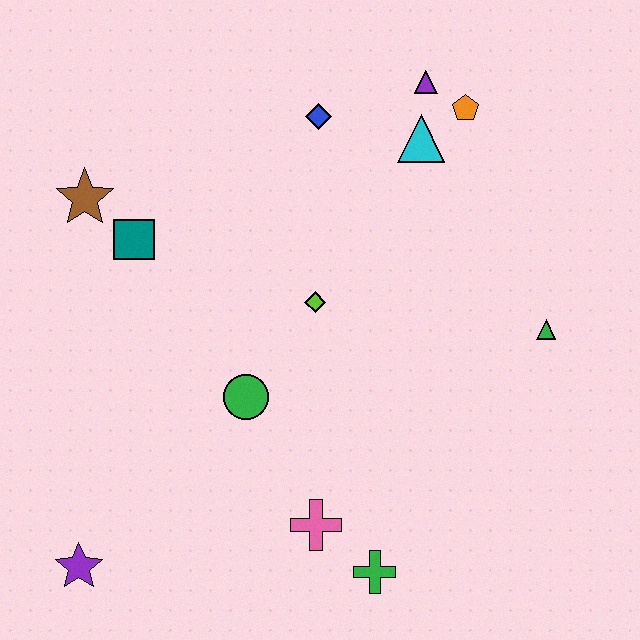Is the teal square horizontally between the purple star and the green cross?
Yes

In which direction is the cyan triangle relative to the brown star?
The cyan triangle is to the right of the brown star.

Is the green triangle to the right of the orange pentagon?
Yes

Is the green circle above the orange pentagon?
No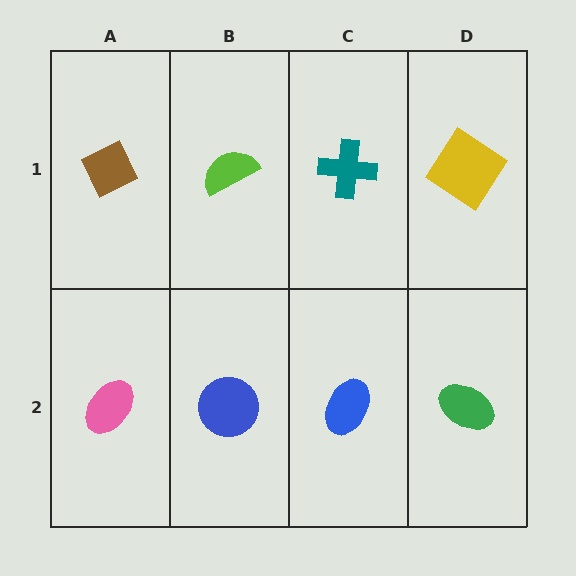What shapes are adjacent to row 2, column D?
A yellow diamond (row 1, column D), a blue ellipse (row 2, column C).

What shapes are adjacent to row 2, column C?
A teal cross (row 1, column C), a blue circle (row 2, column B), a green ellipse (row 2, column D).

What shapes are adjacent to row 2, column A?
A brown diamond (row 1, column A), a blue circle (row 2, column B).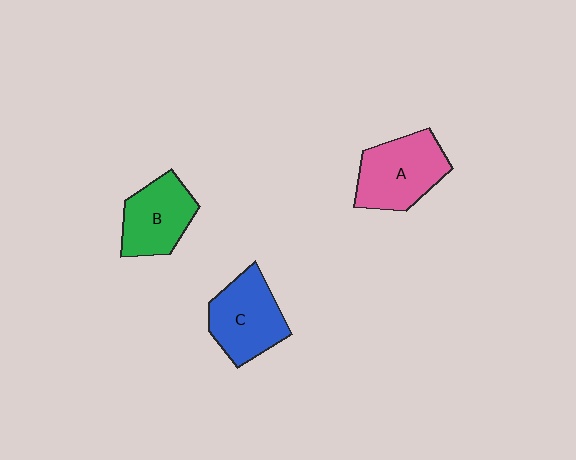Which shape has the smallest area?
Shape B (green).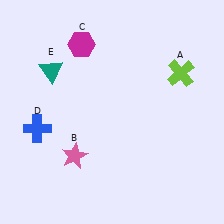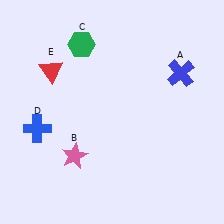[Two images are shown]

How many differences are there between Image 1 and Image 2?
There are 3 differences between the two images.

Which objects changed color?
A changed from lime to blue. C changed from magenta to green. E changed from teal to red.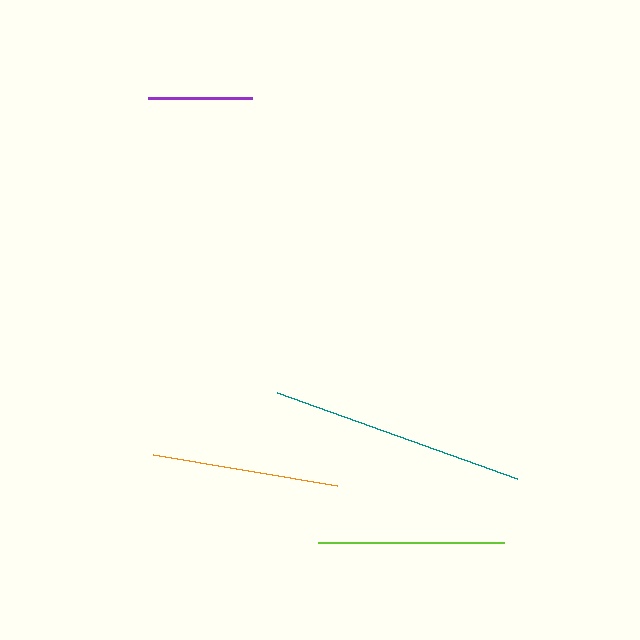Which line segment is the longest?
The teal line is the longest at approximately 254 pixels.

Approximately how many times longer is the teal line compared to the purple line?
The teal line is approximately 2.4 times the length of the purple line.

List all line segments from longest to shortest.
From longest to shortest: teal, orange, lime, purple.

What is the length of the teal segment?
The teal segment is approximately 254 pixels long.